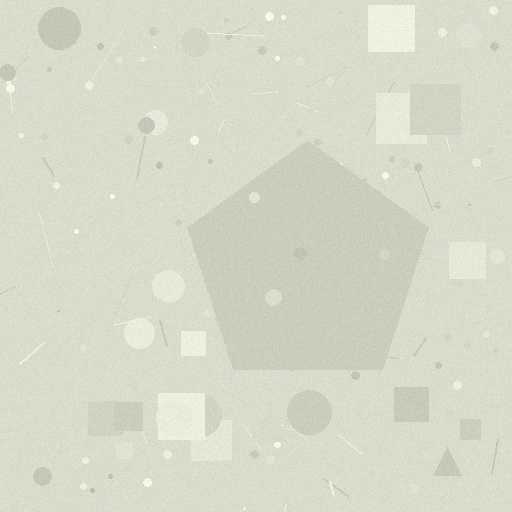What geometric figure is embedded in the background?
A pentagon is embedded in the background.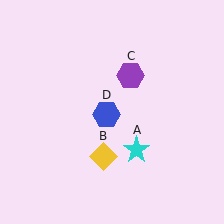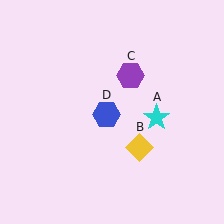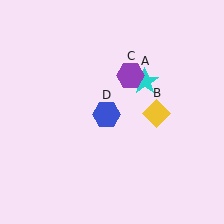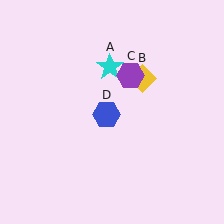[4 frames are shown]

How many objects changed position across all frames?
2 objects changed position: cyan star (object A), yellow diamond (object B).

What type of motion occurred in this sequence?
The cyan star (object A), yellow diamond (object B) rotated counterclockwise around the center of the scene.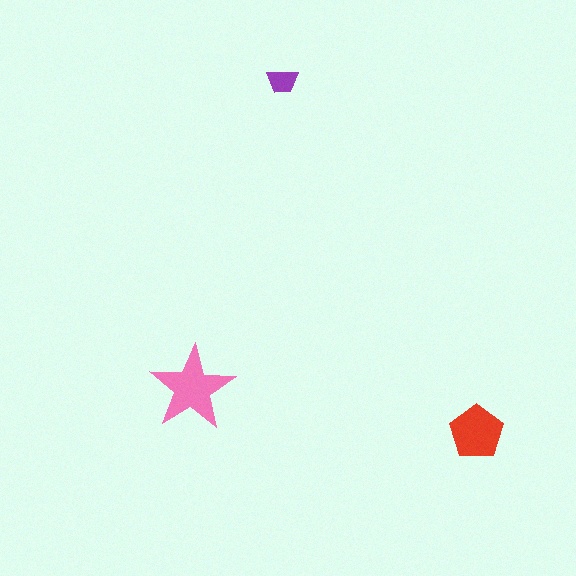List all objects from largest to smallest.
The pink star, the red pentagon, the purple trapezoid.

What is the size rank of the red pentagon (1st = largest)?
2nd.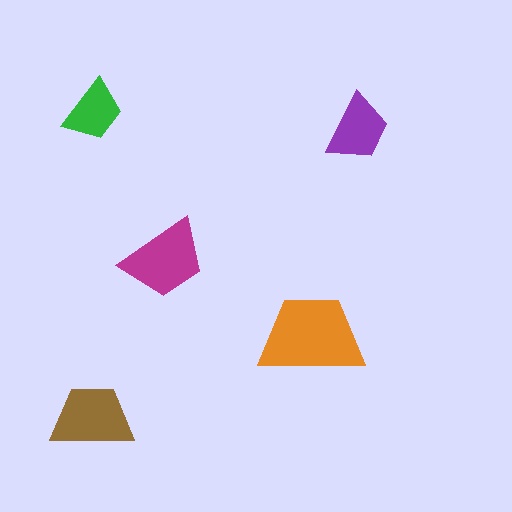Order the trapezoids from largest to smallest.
the orange one, the magenta one, the brown one, the purple one, the green one.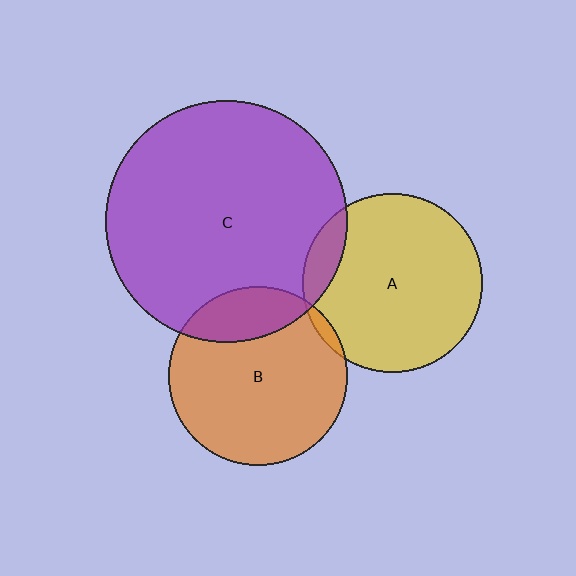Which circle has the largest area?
Circle C (purple).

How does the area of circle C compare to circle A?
Approximately 1.8 times.